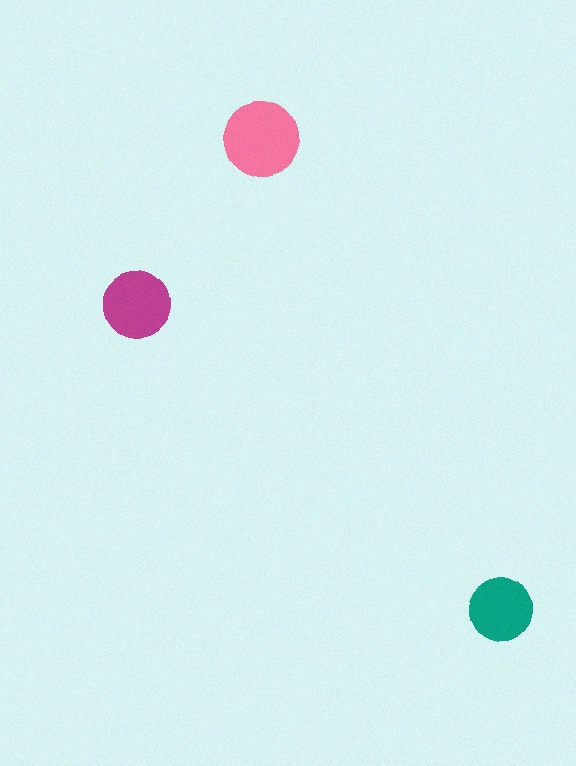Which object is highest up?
The pink circle is topmost.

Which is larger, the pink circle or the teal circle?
The pink one.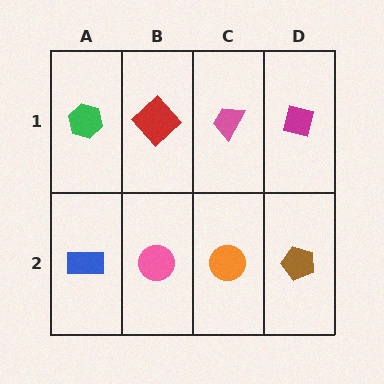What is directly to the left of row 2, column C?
A pink circle.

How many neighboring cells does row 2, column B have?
3.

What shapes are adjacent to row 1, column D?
A brown pentagon (row 2, column D), a pink trapezoid (row 1, column C).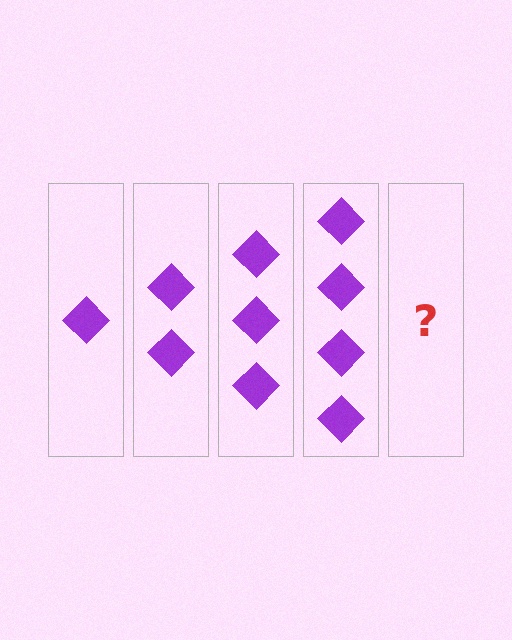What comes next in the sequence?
The next element should be 5 diamonds.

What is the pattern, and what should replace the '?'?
The pattern is that each step adds one more diamond. The '?' should be 5 diamonds.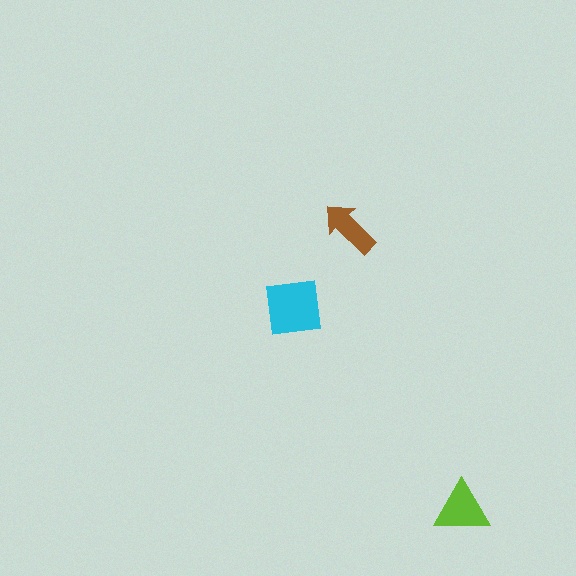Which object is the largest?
The cyan square.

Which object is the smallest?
The brown arrow.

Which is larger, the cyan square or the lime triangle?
The cyan square.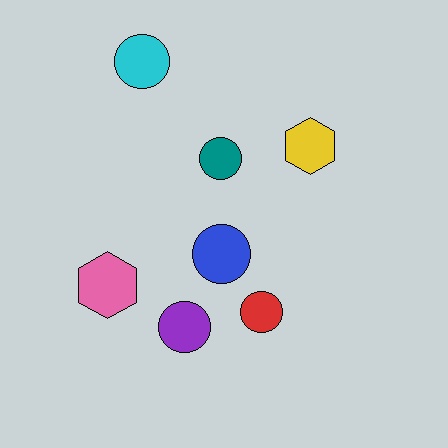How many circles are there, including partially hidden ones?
There are 5 circles.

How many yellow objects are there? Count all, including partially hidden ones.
There is 1 yellow object.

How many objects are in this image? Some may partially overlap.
There are 7 objects.